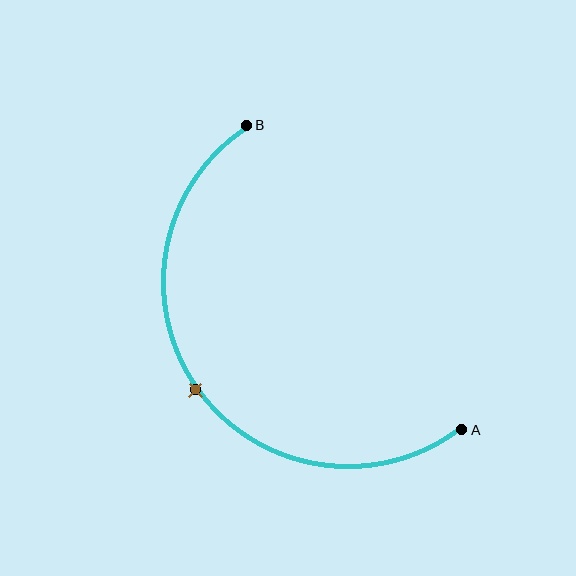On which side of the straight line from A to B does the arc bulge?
The arc bulges below and to the left of the straight line connecting A and B.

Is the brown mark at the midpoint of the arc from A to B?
Yes. The brown mark lies on the arc at equal arc-length from both A and B — it is the arc midpoint.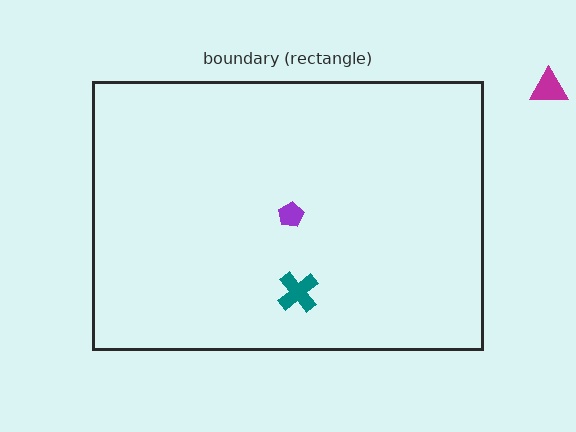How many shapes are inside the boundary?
2 inside, 1 outside.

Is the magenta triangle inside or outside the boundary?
Outside.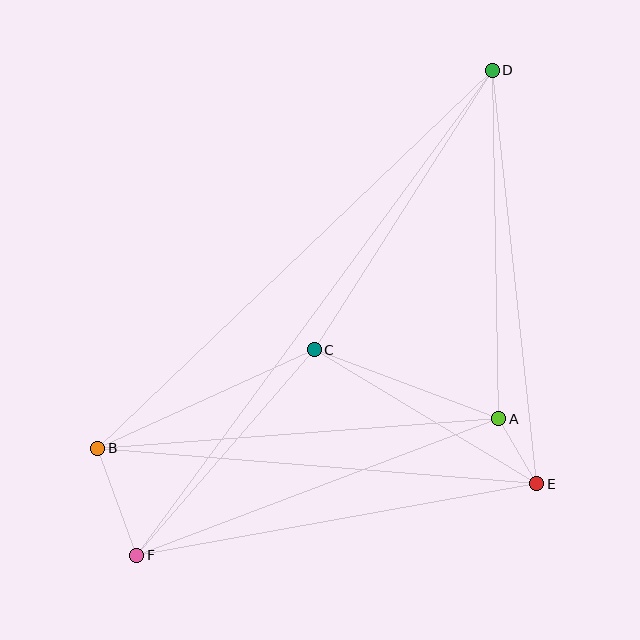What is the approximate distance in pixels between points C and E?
The distance between C and E is approximately 260 pixels.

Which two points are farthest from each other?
Points D and F are farthest from each other.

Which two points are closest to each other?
Points A and E are closest to each other.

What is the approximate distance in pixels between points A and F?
The distance between A and F is approximately 387 pixels.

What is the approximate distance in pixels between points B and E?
The distance between B and E is approximately 440 pixels.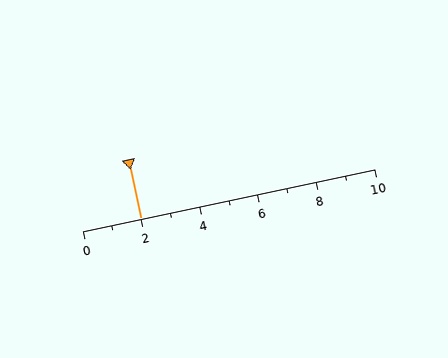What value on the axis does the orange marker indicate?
The marker indicates approximately 2.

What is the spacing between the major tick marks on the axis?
The major ticks are spaced 2 apart.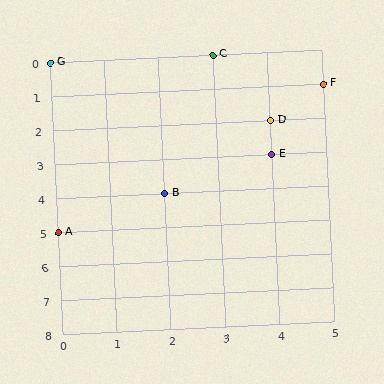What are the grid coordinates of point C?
Point C is at grid coordinates (3, 0).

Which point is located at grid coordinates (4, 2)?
Point D is at (4, 2).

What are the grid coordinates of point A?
Point A is at grid coordinates (0, 5).